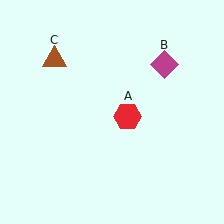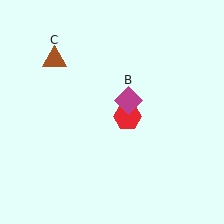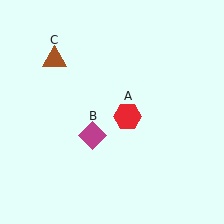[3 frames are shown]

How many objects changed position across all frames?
1 object changed position: magenta diamond (object B).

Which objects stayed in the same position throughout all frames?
Red hexagon (object A) and brown triangle (object C) remained stationary.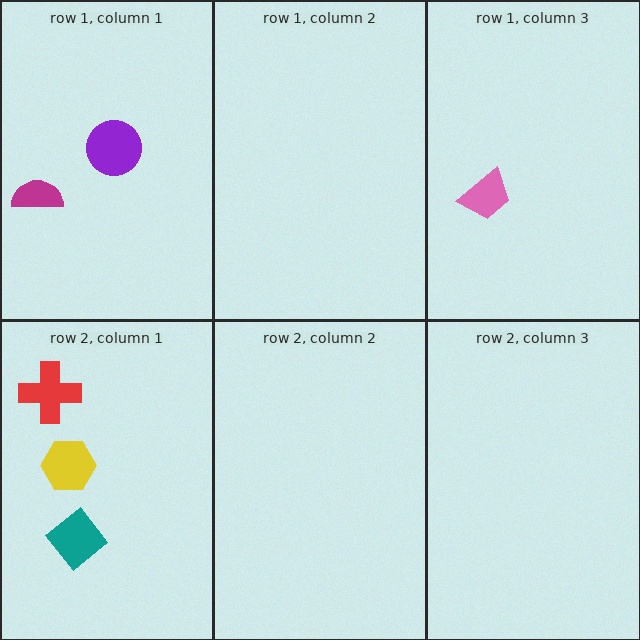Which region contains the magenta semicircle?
The row 1, column 1 region.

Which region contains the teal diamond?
The row 2, column 1 region.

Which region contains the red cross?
The row 2, column 1 region.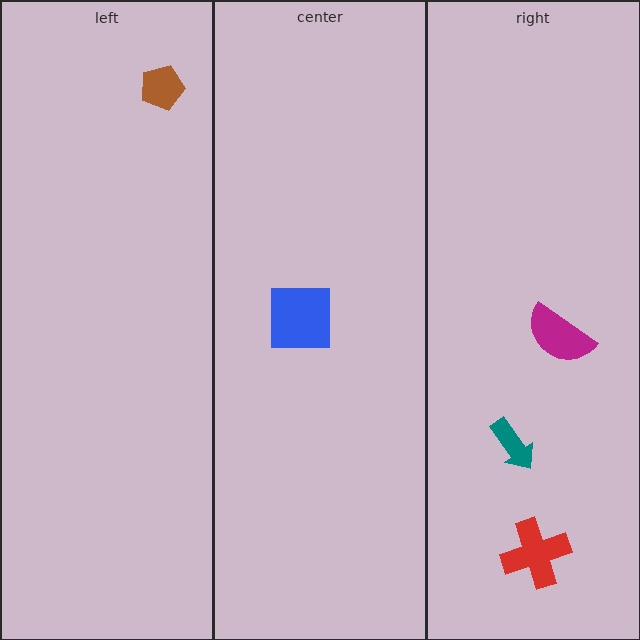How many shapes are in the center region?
1.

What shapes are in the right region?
The teal arrow, the red cross, the magenta semicircle.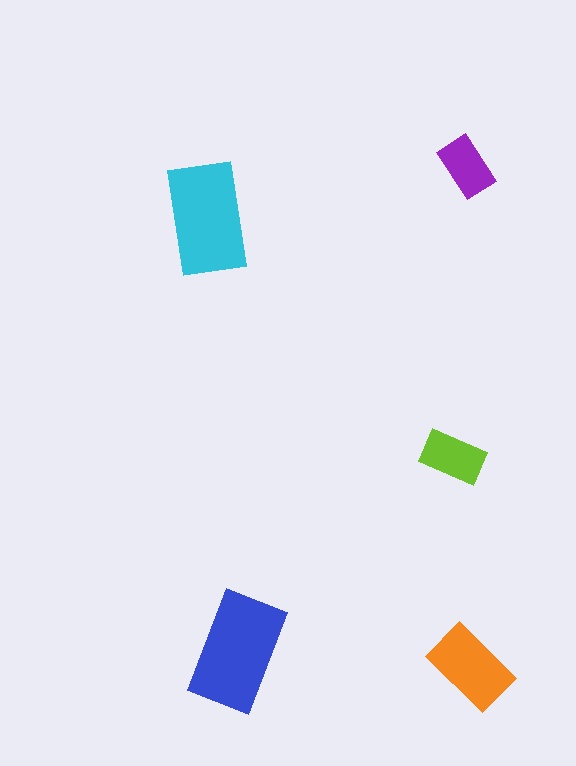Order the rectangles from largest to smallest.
the blue one, the cyan one, the orange one, the lime one, the purple one.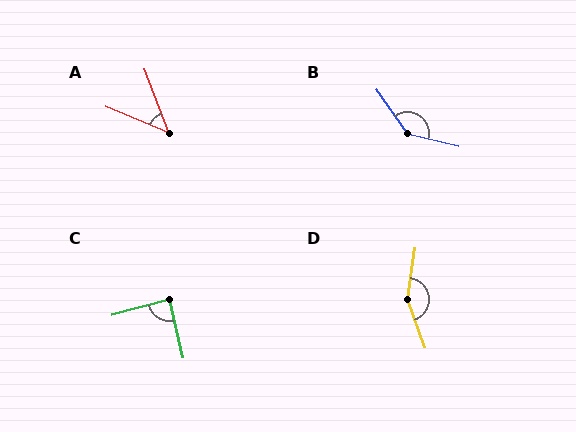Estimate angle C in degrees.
Approximately 87 degrees.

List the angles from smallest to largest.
A (46°), C (87°), B (138°), D (152°).